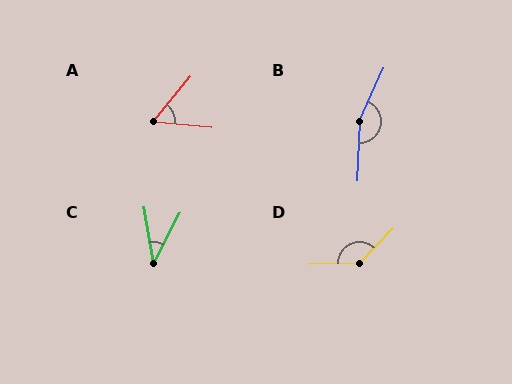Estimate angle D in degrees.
Approximately 136 degrees.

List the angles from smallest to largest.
C (38°), A (56°), D (136°), B (158°).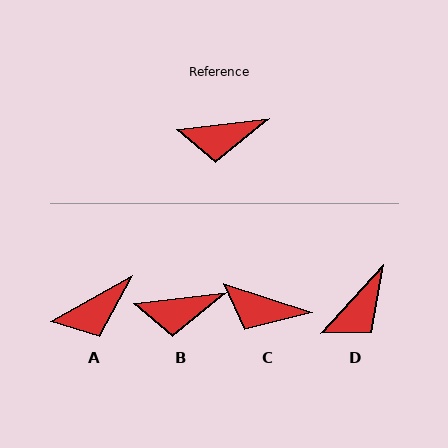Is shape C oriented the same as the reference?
No, it is off by about 25 degrees.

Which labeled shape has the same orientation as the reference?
B.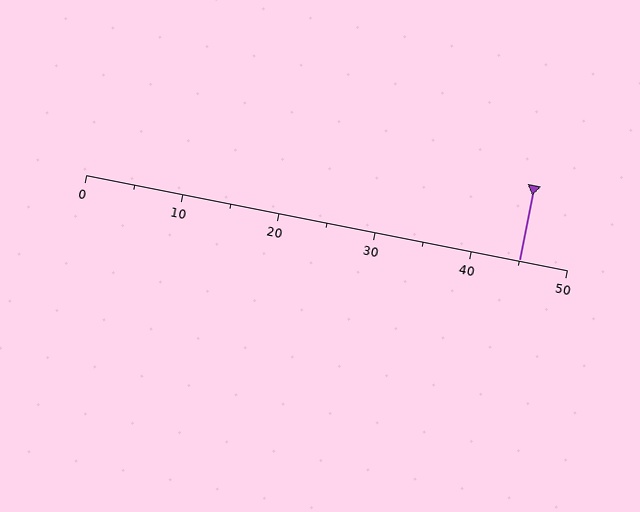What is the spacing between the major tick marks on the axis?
The major ticks are spaced 10 apart.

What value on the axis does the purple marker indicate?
The marker indicates approximately 45.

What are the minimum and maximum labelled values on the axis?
The axis runs from 0 to 50.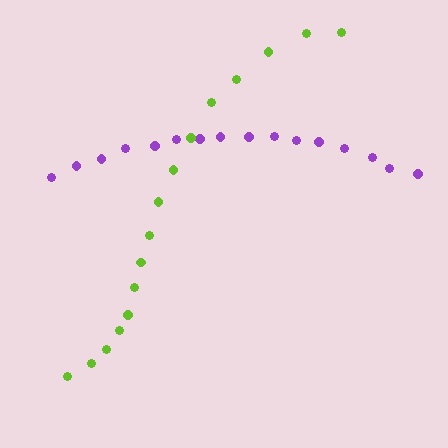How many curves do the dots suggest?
There are 2 distinct paths.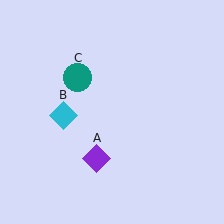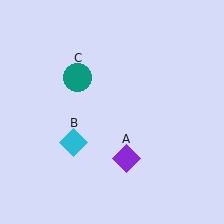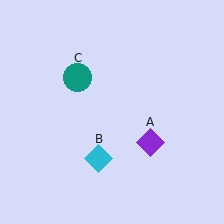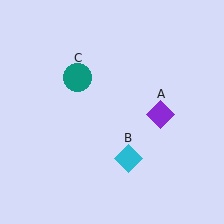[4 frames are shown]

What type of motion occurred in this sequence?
The purple diamond (object A), cyan diamond (object B) rotated counterclockwise around the center of the scene.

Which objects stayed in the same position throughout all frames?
Teal circle (object C) remained stationary.